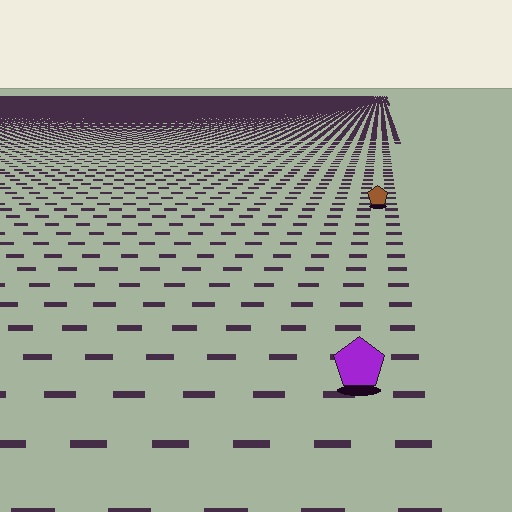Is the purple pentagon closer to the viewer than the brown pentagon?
Yes. The purple pentagon is closer — you can tell from the texture gradient: the ground texture is coarser near it.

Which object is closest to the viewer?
The purple pentagon is closest. The texture marks near it are larger and more spread out.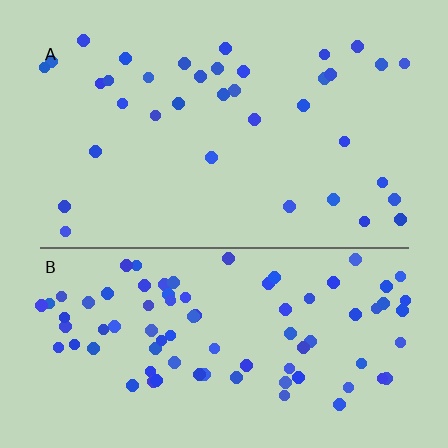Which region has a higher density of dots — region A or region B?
B (the bottom).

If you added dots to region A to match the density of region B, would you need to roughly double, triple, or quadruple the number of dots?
Approximately double.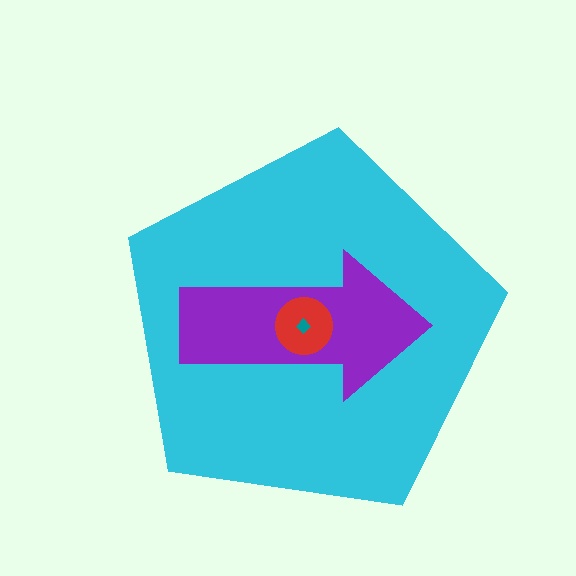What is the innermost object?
The teal diamond.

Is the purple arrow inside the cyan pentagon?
Yes.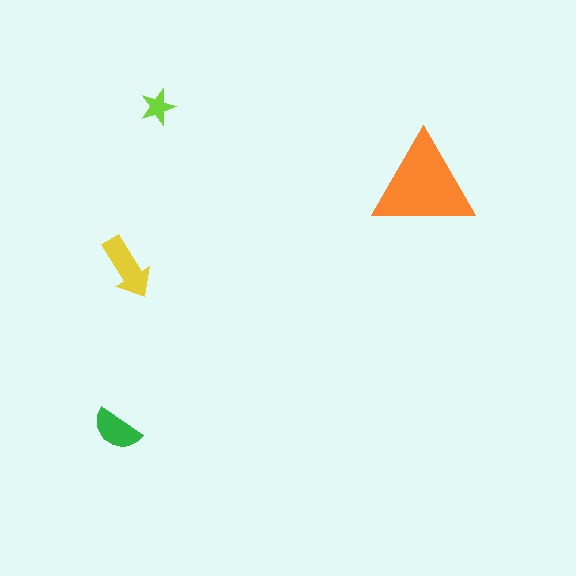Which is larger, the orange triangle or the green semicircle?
The orange triangle.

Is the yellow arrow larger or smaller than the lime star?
Larger.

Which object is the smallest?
The lime star.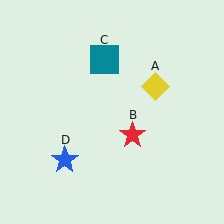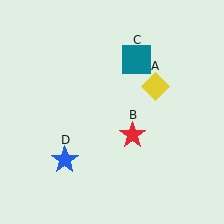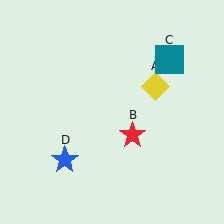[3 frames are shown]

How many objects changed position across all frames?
1 object changed position: teal square (object C).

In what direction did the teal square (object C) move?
The teal square (object C) moved right.